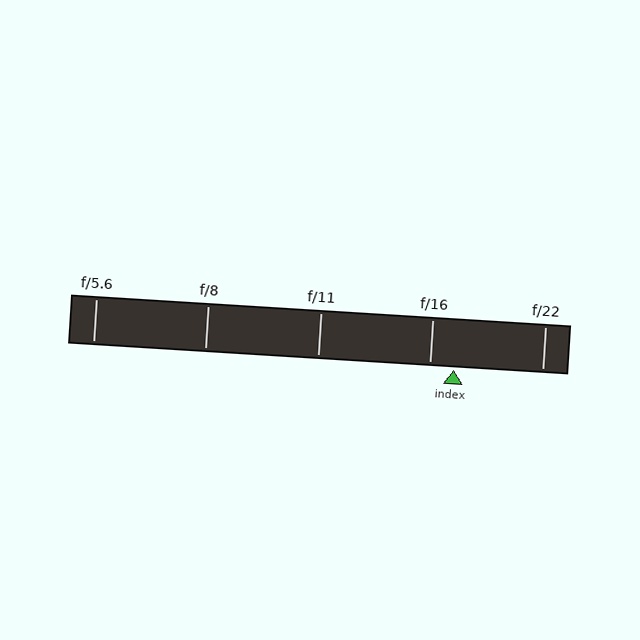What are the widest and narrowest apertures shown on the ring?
The widest aperture shown is f/5.6 and the narrowest is f/22.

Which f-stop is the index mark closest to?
The index mark is closest to f/16.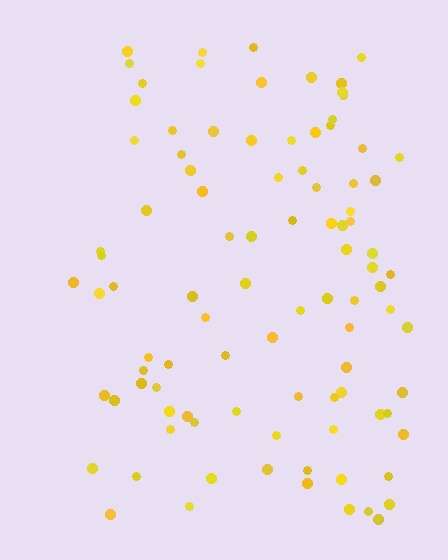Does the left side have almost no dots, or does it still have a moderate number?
Still a moderate number, just noticeably fewer than the right.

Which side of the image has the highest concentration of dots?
The right.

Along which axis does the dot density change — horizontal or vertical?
Horizontal.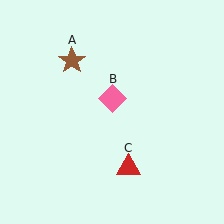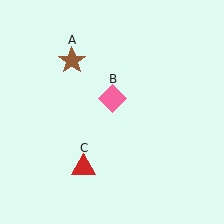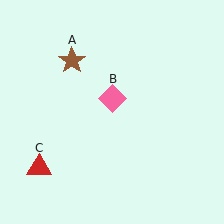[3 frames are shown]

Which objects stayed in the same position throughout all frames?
Brown star (object A) and pink diamond (object B) remained stationary.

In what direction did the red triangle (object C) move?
The red triangle (object C) moved left.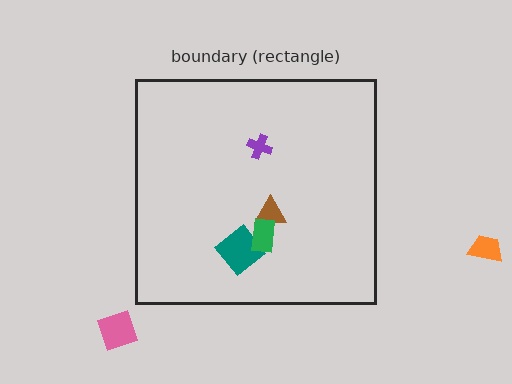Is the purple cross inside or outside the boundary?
Inside.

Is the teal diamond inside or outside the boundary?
Inside.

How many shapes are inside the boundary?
4 inside, 2 outside.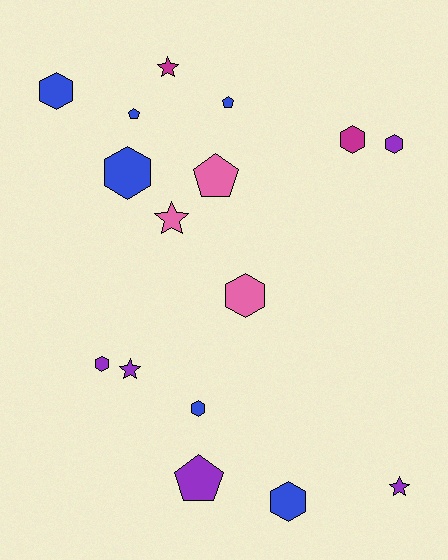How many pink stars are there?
There is 1 pink star.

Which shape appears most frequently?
Hexagon, with 8 objects.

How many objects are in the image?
There are 16 objects.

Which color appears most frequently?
Blue, with 6 objects.